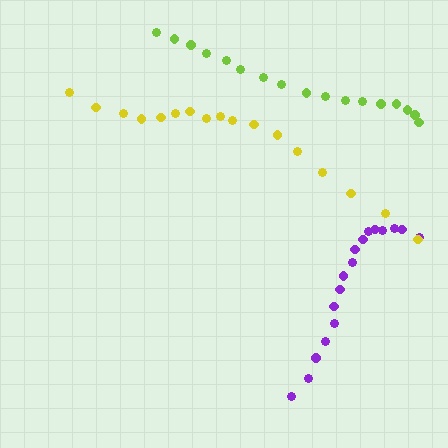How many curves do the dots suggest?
There are 3 distinct paths.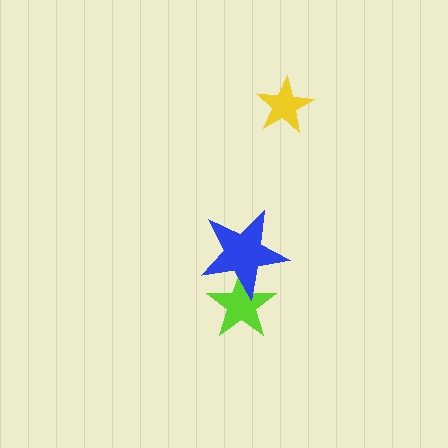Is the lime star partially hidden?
Yes, it is partially covered by another shape.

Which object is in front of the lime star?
The blue star is in front of the lime star.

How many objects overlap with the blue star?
1 object overlaps with the blue star.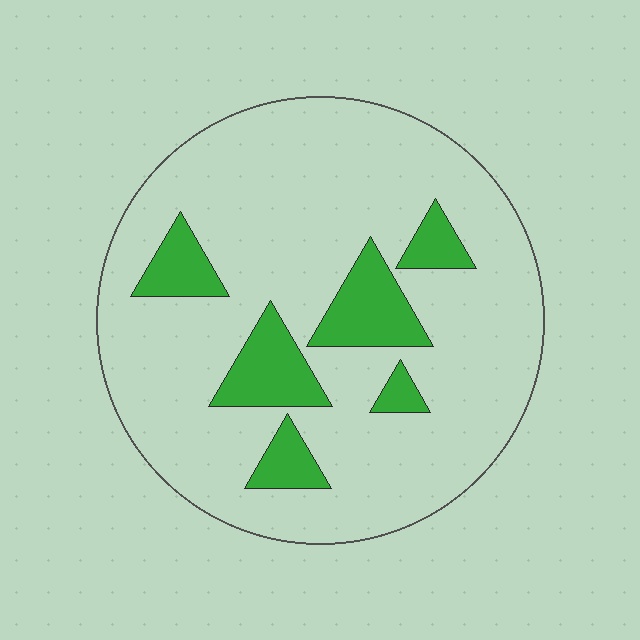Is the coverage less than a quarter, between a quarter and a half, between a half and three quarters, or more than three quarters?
Less than a quarter.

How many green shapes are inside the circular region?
6.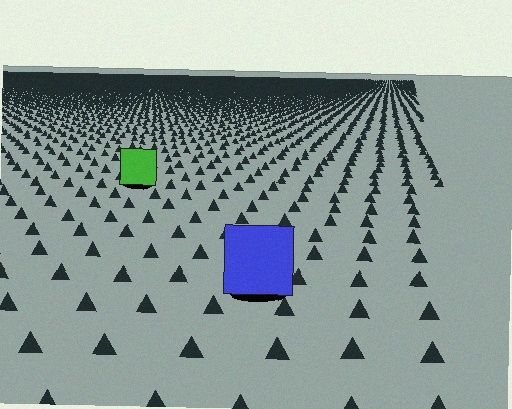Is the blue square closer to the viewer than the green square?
Yes. The blue square is closer — you can tell from the texture gradient: the ground texture is coarser near it.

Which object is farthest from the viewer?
The green square is farthest from the viewer. It appears smaller and the ground texture around it is denser.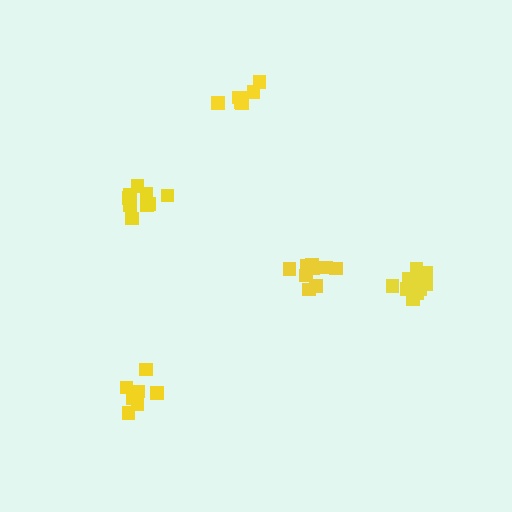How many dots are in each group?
Group 1: 7 dots, Group 2: 13 dots, Group 3: 9 dots, Group 4: 9 dots, Group 5: 7 dots (45 total).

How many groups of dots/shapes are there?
There are 5 groups.